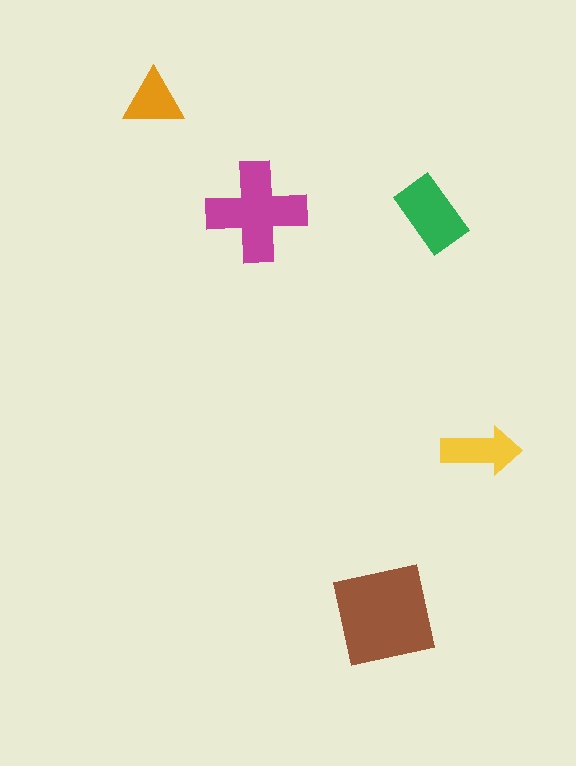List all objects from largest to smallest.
The brown square, the magenta cross, the green rectangle, the yellow arrow, the orange triangle.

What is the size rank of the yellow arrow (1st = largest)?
4th.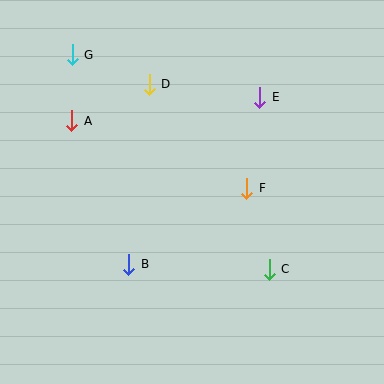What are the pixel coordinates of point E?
Point E is at (260, 97).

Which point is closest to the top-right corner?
Point E is closest to the top-right corner.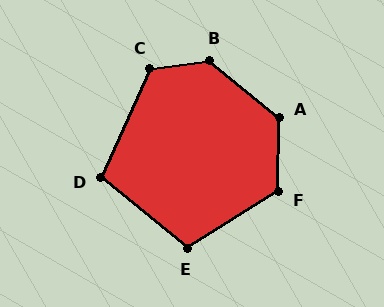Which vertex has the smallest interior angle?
D, at approximately 105 degrees.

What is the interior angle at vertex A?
Approximately 128 degrees (obtuse).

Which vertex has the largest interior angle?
B, at approximately 133 degrees.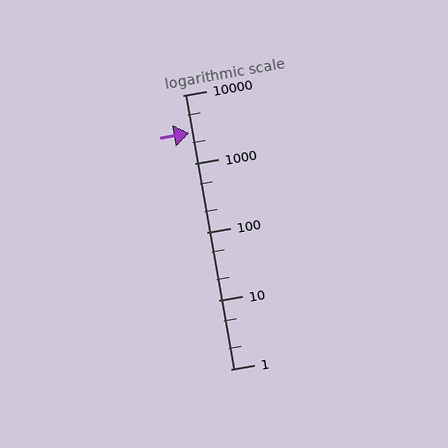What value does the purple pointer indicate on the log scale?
The pointer indicates approximately 2800.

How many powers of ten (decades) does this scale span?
The scale spans 4 decades, from 1 to 10000.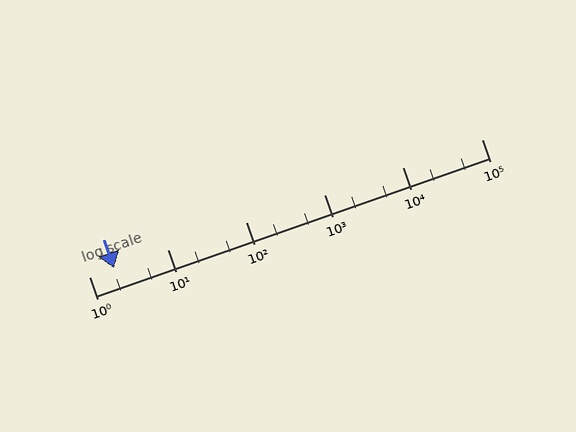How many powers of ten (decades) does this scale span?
The scale spans 5 decades, from 1 to 100000.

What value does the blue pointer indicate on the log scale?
The pointer indicates approximately 2.1.